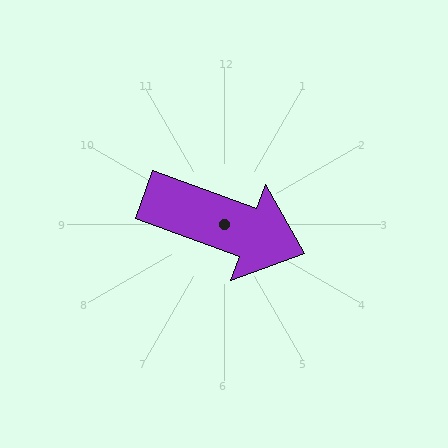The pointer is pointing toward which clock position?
Roughly 4 o'clock.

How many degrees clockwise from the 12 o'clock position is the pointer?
Approximately 110 degrees.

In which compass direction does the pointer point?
East.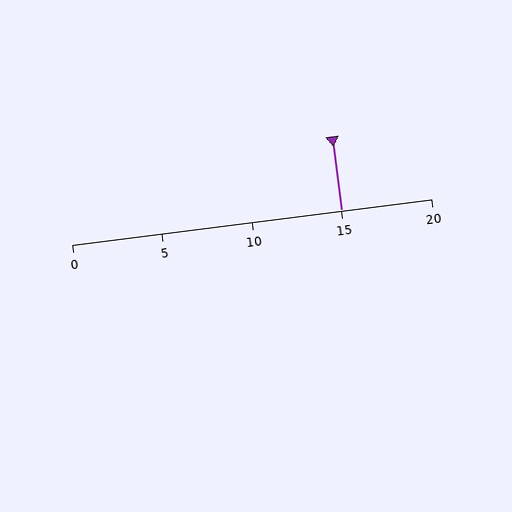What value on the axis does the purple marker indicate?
The marker indicates approximately 15.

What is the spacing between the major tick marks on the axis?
The major ticks are spaced 5 apart.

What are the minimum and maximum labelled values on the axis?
The axis runs from 0 to 20.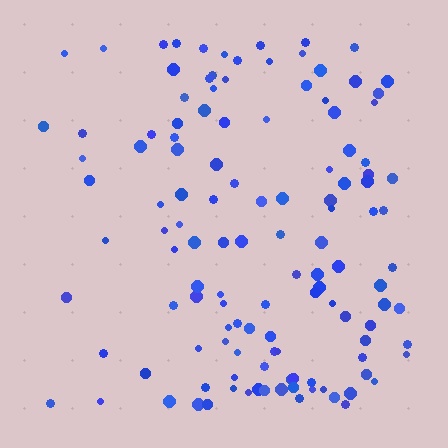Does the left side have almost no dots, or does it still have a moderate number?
Still a moderate number, just noticeably fewer than the right.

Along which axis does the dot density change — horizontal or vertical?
Horizontal.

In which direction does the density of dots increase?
From left to right, with the right side densest.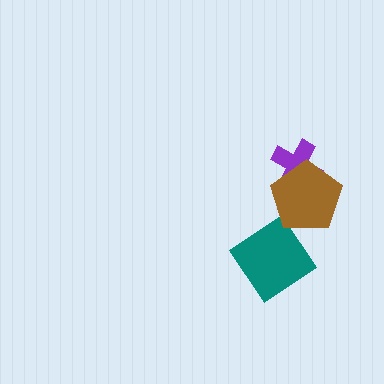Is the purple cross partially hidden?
Yes, it is partially covered by another shape.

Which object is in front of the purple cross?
The brown pentagon is in front of the purple cross.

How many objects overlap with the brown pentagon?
2 objects overlap with the brown pentagon.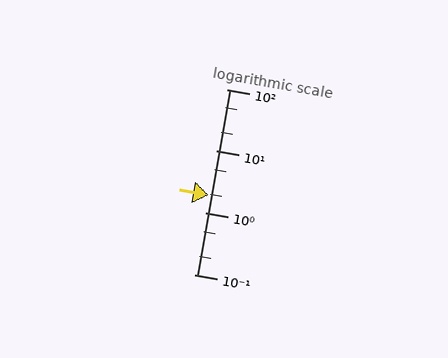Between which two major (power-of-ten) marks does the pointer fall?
The pointer is between 1 and 10.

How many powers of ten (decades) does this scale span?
The scale spans 3 decades, from 0.1 to 100.